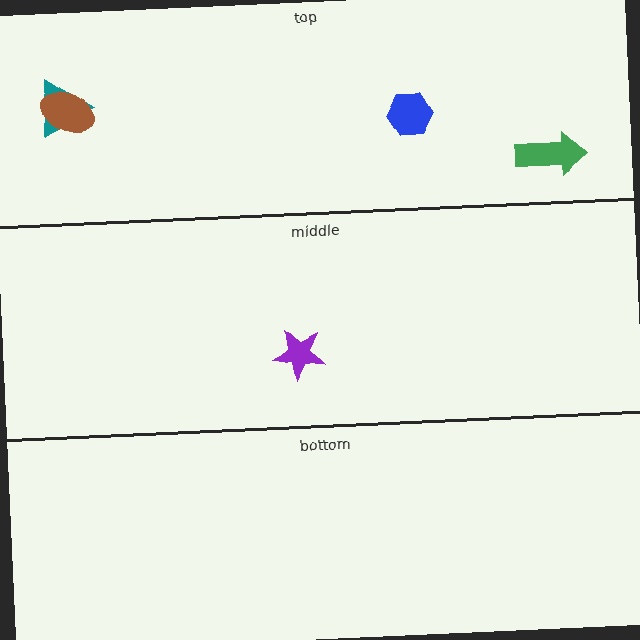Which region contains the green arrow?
The top region.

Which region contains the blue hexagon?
The top region.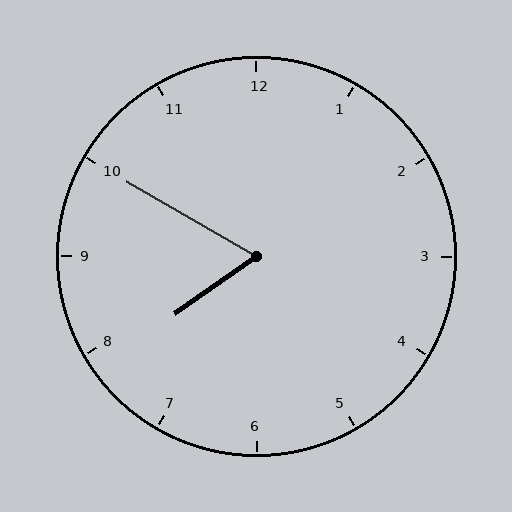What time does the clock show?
7:50.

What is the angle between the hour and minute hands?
Approximately 65 degrees.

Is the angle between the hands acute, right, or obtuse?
It is acute.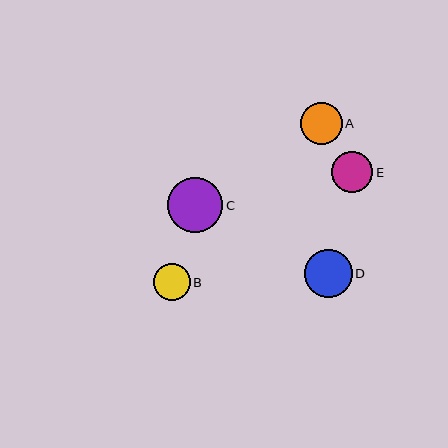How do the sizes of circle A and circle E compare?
Circle A and circle E are approximately the same size.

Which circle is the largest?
Circle C is the largest with a size of approximately 55 pixels.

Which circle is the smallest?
Circle B is the smallest with a size of approximately 36 pixels.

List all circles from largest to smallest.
From largest to smallest: C, D, A, E, B.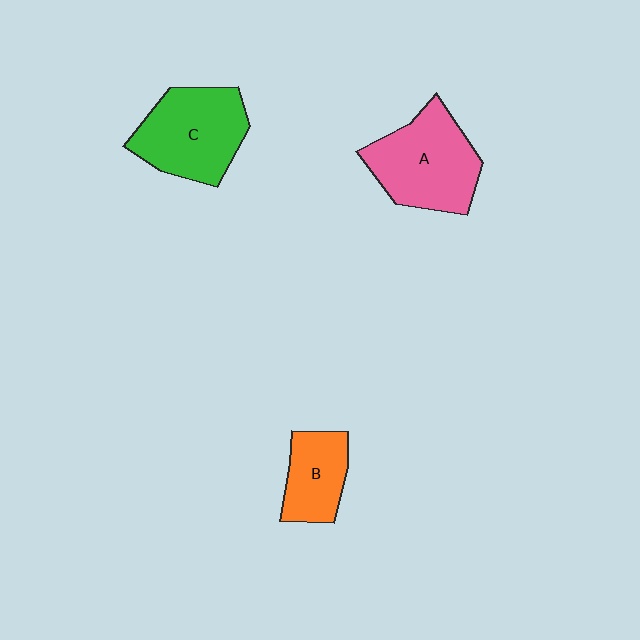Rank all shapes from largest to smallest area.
From largest to smallest: A (pink), C (green), B (orange).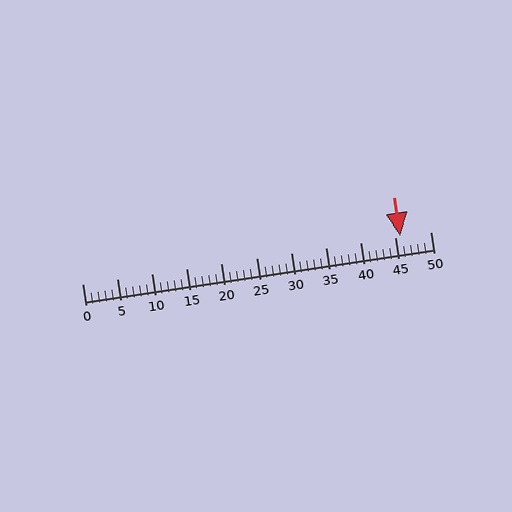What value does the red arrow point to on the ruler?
The red arrow points to approximately 46.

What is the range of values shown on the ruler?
The ruler shows values from 0 to 50.